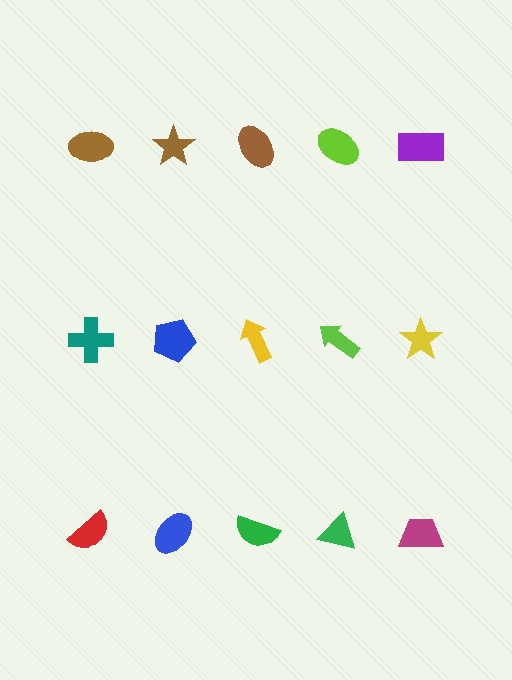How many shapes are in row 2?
5 shapes.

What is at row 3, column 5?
A magenta trapezoid.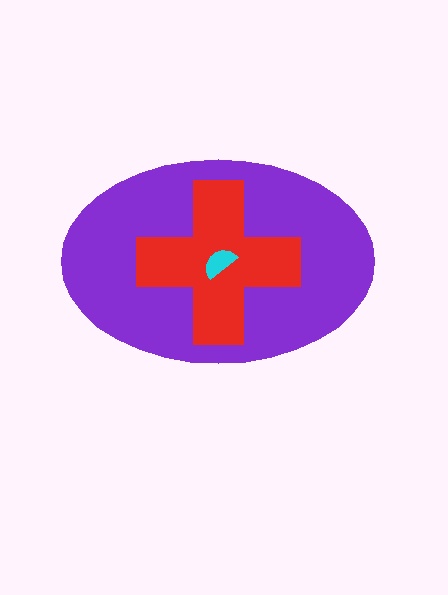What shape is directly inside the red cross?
The cyan semicircle.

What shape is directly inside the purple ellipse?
The red cross.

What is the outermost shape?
The purple ellipse.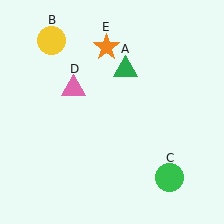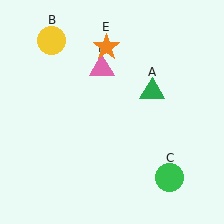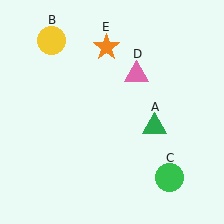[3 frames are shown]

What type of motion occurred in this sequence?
The green triangle (object A), pink triangle (object D) rotated clockwise around the center of the scene.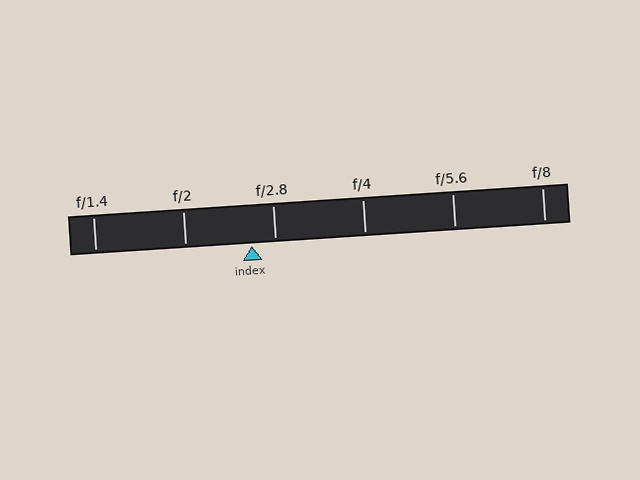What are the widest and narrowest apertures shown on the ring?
The widest aperture shown is f/1.4 and the narrowest is f/8.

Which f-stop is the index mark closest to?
The index mark is closest to f/2.8.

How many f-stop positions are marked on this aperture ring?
There are 6 f-stop positions marked.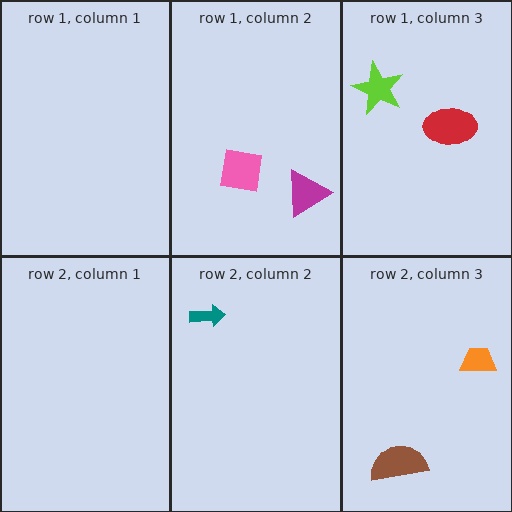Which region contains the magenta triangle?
The row 1, column 2 region.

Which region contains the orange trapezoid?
The row 2, column 3 region.